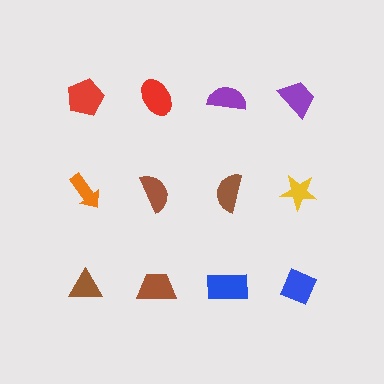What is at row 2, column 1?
An orange arrow.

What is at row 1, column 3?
A purple semicircle.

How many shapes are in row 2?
4 shapes.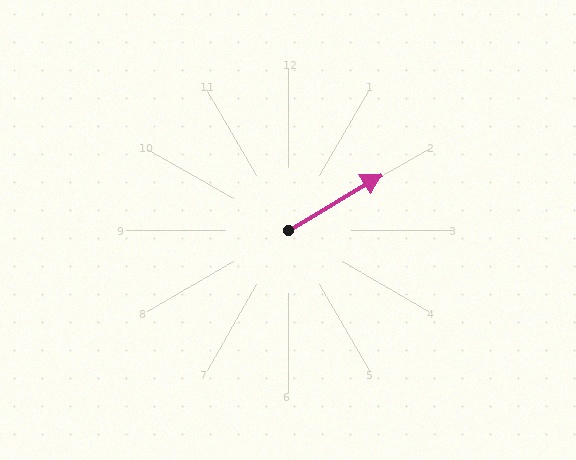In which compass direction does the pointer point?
Northeast.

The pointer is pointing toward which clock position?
Roughly 2 o'clock.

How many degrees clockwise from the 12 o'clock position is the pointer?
Approximately 59 degrees.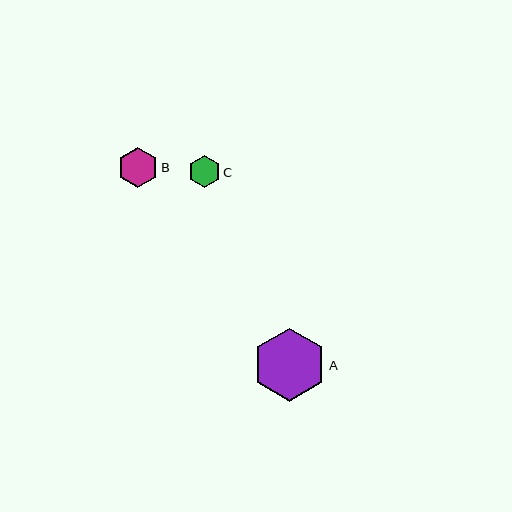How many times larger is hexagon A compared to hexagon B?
Hexagon A is approximately 1.8 times the size of hexagon B.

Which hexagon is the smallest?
Hexagon C is the smallest with a size of approximately 32 pixels.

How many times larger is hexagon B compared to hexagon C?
Hexagon B is approximately 1.2 times the size of hexagon C.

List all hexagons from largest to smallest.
From largest to smallest: A, B, C.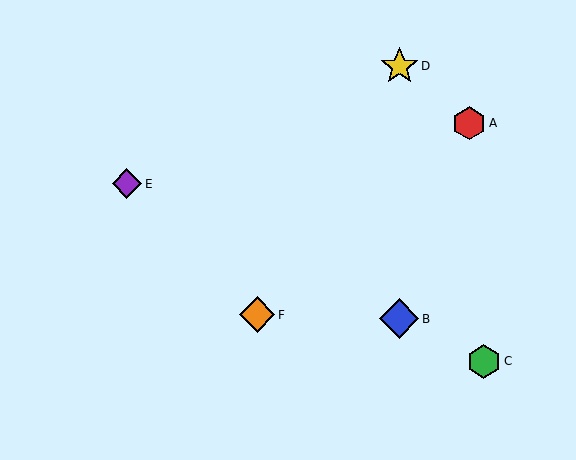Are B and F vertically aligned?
No, B is at x≈399 and F is at x≈257.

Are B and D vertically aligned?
Yes, both are at x≈399.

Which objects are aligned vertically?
Objects B, D are aligned vertically.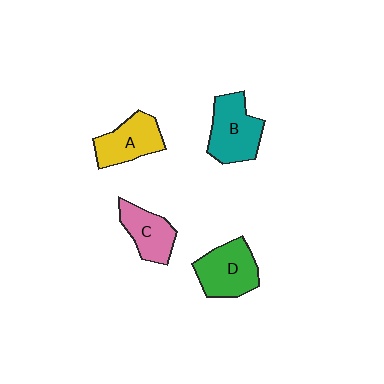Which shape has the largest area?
Shape B (teal).